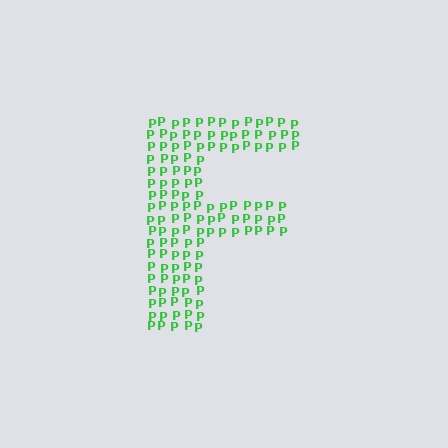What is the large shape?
The large shape is the letter F.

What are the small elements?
The small elements are letter P's.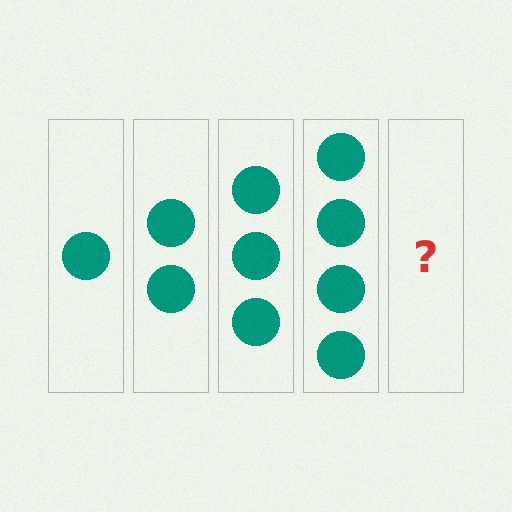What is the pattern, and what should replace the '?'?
The pattern is that each step adds one more circle. The '?' should be 5 circles.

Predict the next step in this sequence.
The next step is 5 circles.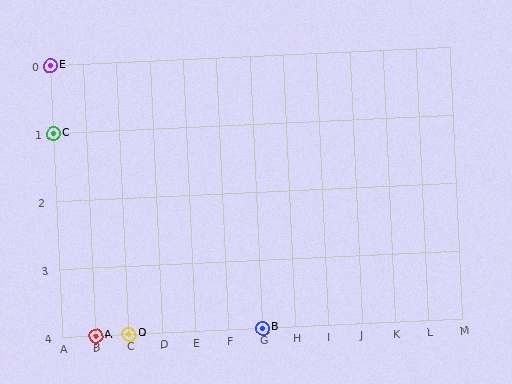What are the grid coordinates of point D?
Point D is at grid coordinates (C, 4).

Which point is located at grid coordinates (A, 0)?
Point E is at (A, 0).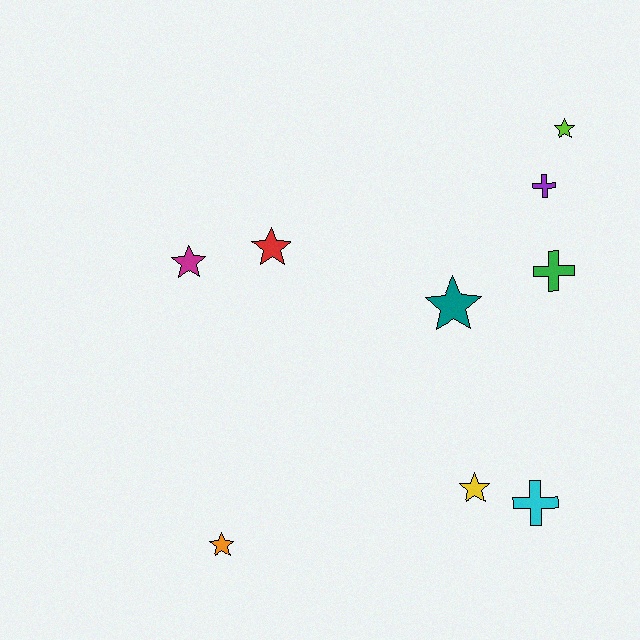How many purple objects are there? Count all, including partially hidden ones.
There is 1 purple object.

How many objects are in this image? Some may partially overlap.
There are 9 objects.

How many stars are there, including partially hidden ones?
There are 6 stars.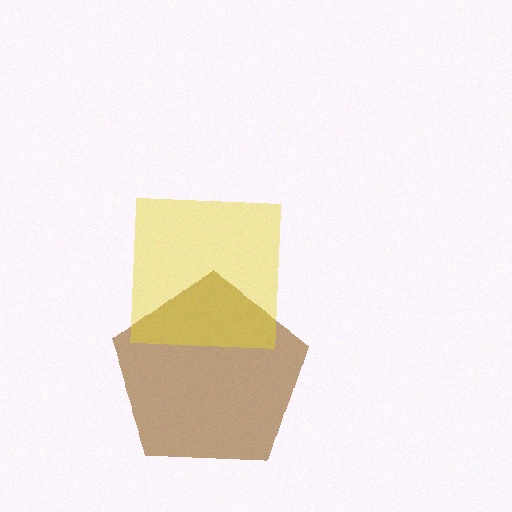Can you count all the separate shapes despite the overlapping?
Yes, there are 2 separate shapes.